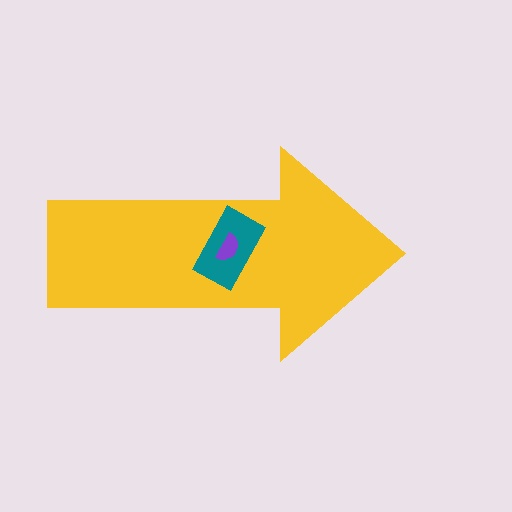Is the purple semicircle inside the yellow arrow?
Yes.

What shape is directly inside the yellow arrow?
The teal rectangle.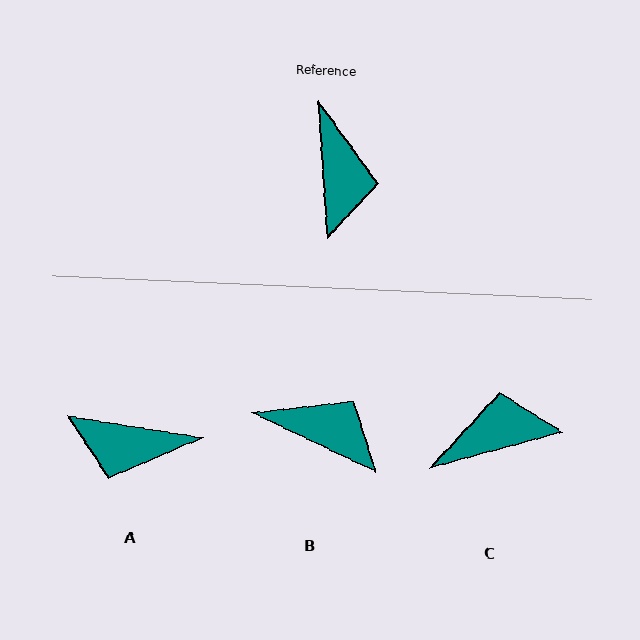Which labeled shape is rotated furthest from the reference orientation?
A, about 103 degrees away.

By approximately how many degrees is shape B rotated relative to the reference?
Approximately 60 degrees counter-clockwise.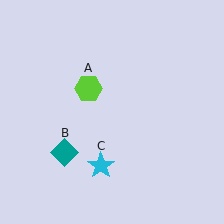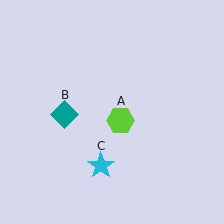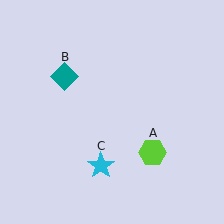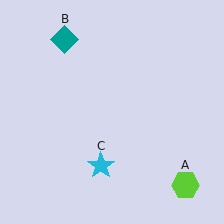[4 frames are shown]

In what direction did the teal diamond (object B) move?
The teal diamond (object B) moved up.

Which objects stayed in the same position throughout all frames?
Cyan star (object C) remained stationary.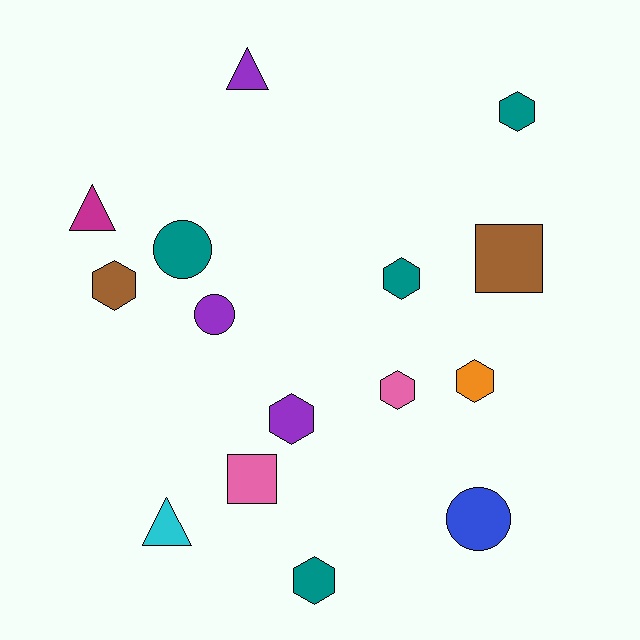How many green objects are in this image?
There are no green objects.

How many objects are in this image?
There are 15 objects.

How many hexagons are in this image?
There are 7 hexagons.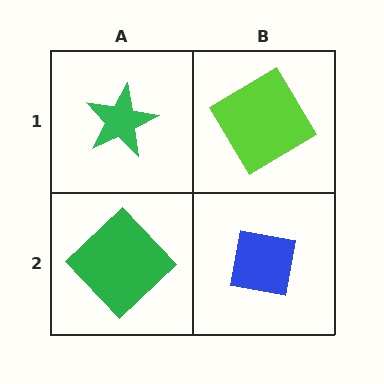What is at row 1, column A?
A green star.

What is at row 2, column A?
A green diamond.